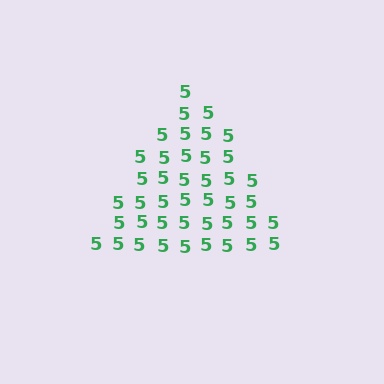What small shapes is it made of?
It is made of small digit 5's.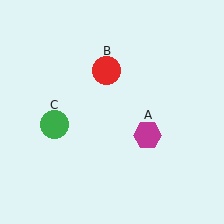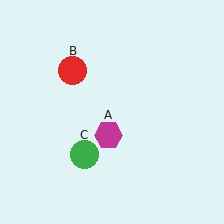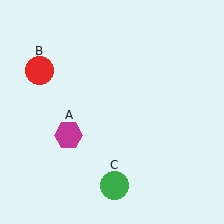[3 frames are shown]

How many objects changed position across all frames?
3 objects changed position: magenta hexagon (object A), red circle (object B), green circle (object C).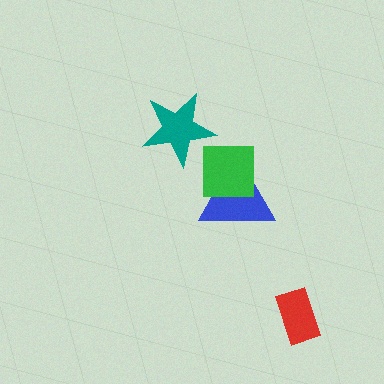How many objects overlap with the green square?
1 object overlaps with the green square.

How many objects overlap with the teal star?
0 objects overlap with the teal star.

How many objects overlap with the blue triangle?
1 object overlaps with the blue triangle.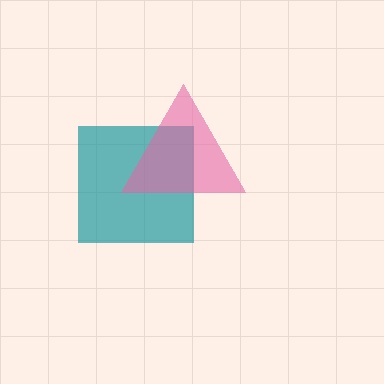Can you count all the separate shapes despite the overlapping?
Yes, there are 2 separate shapes.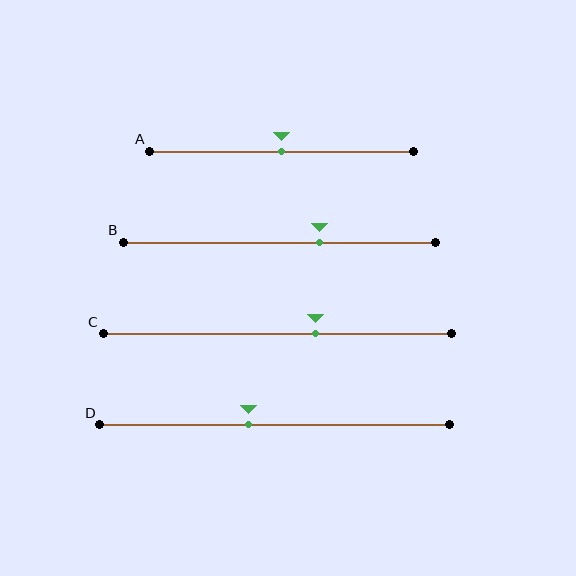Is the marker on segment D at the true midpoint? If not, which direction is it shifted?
No, the marker on segment D is shifted to the left by about 7% of the segment length.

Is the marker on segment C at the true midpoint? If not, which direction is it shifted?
No, the marker on segment C is shifted to the right by about 11% of the segment length.